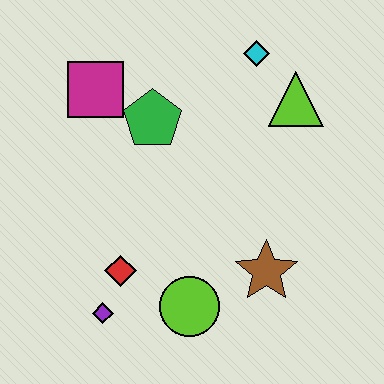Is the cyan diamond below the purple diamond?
No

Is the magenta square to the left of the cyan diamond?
Yes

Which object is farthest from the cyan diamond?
The purple diamond is farthest from the cyan diamond.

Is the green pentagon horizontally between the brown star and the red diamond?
Yes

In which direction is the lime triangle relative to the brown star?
The lime triangle is above the brown star.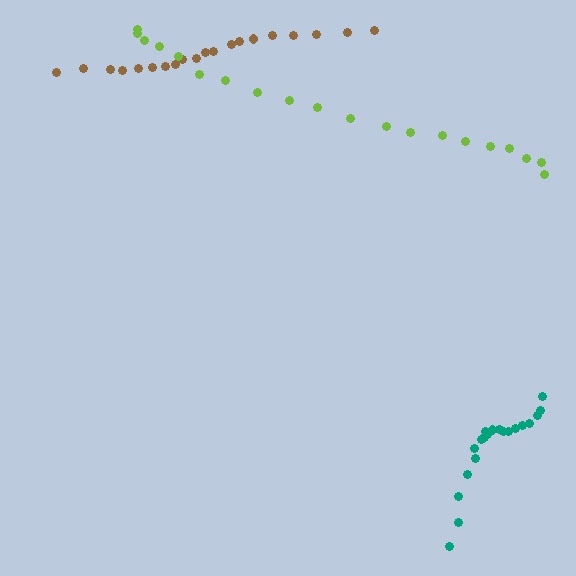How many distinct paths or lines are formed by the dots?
There are 3 distinct paths.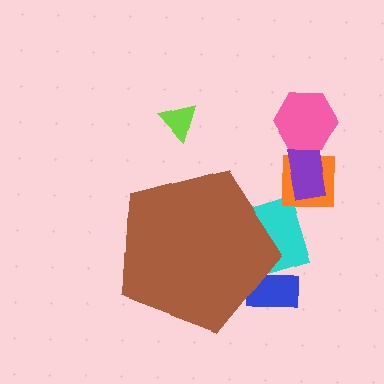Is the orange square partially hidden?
No, the orange square is fully visible.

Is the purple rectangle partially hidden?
No, the purple rectangle is fully visible.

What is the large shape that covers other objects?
A brown pentagon.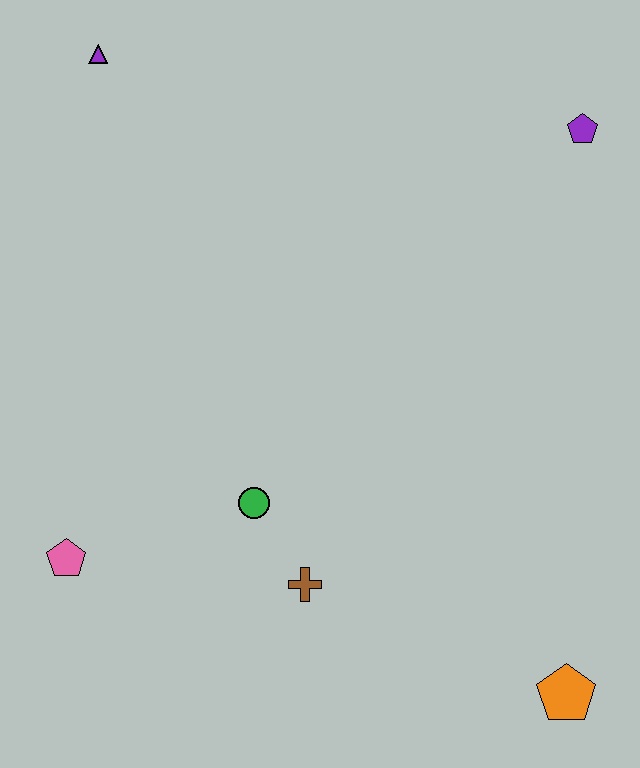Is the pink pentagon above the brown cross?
Yes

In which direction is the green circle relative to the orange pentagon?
The green circle is to the left of the orange pentagon.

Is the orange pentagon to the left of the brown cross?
No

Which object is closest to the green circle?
The brown cross is closest to the green circle.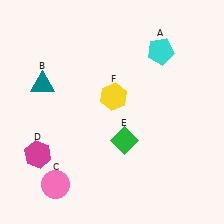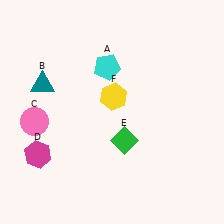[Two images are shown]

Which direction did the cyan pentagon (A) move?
The cyan pentagon (A) moved left.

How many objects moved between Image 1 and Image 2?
2 objects moved between the two images.